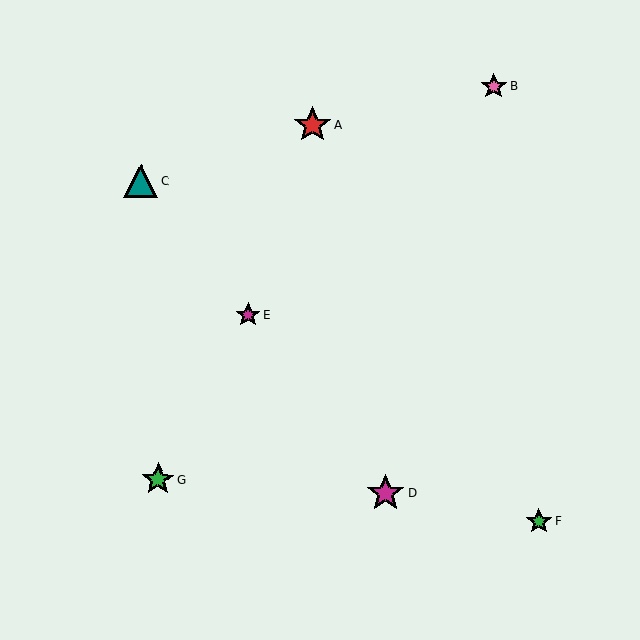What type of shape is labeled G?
Shape G is a green star.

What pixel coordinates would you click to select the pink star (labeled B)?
Click at (493, 86) to select the pink star B.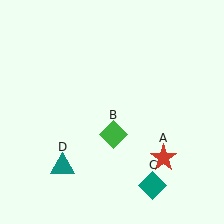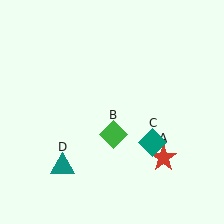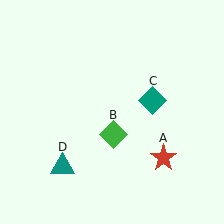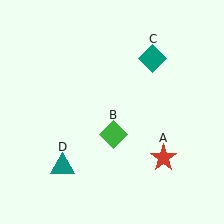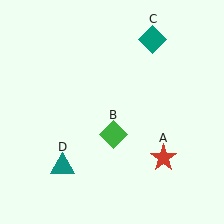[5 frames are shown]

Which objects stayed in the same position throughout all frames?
Red star (object A) and green diamond (object B) and teal triangle (object D) remained stationary.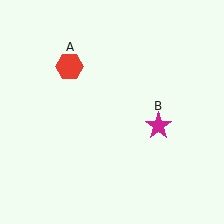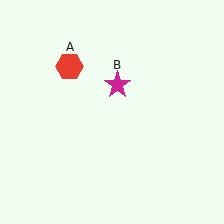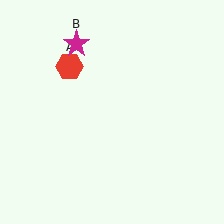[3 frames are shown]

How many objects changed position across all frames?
1 object changed position: magenta star (object B).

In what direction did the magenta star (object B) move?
The magenta star (object B) moved up and to the left.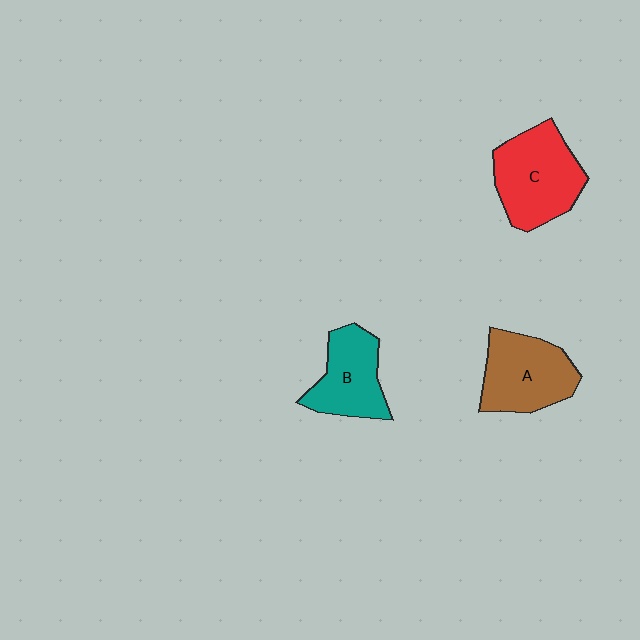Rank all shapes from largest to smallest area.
From largest to smallest: C (red), A (brown), B (teal).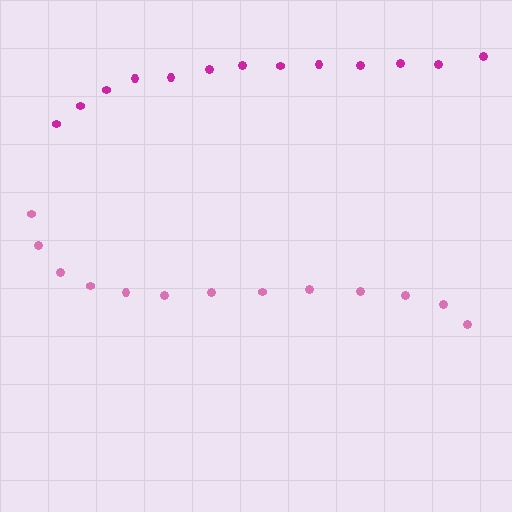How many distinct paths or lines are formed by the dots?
There are 2 distinct paths.